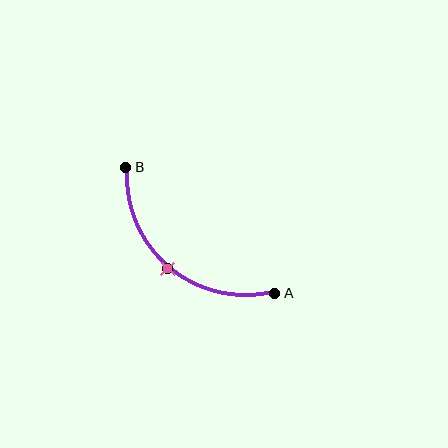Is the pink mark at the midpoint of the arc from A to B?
Yes. The pink mark lies on the arc at equal arc-length from both A and B — it is the arc midpoint.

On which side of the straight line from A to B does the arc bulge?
The arc bulges below and to the left of the straight line connecting A and B.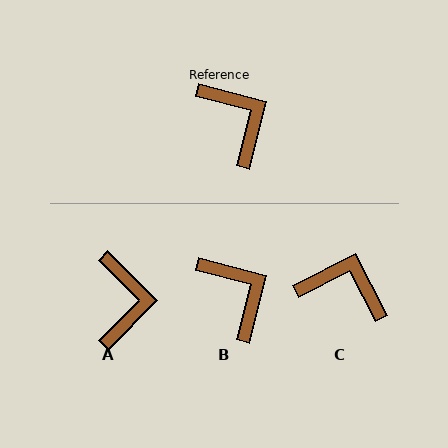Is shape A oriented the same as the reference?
No, it is off by about 31 degrees.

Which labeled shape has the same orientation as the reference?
B.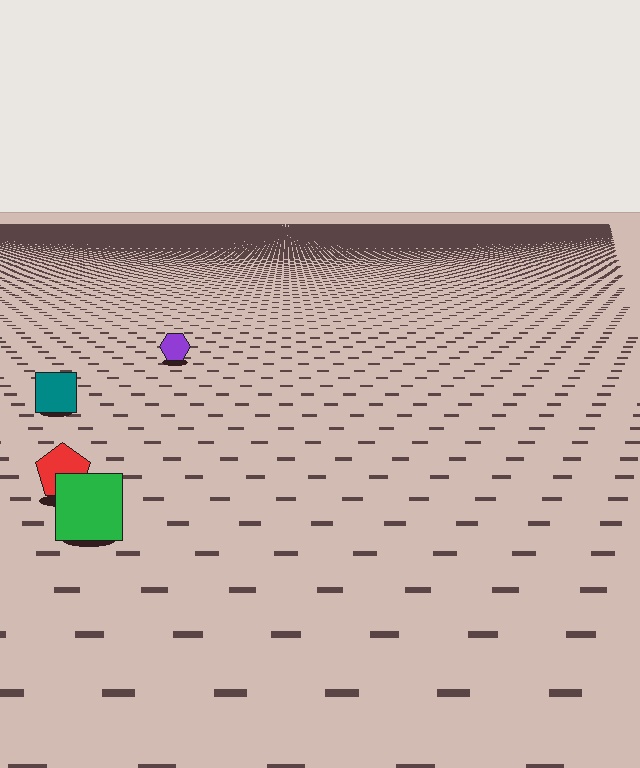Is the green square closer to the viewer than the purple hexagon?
Yes. The green square is closer — you can tell from the texture gradient: the ground texture is coarser near it.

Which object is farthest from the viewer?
The purple hexagon is farthest from the viewer. It appears smaller and the ground texture around it is denser.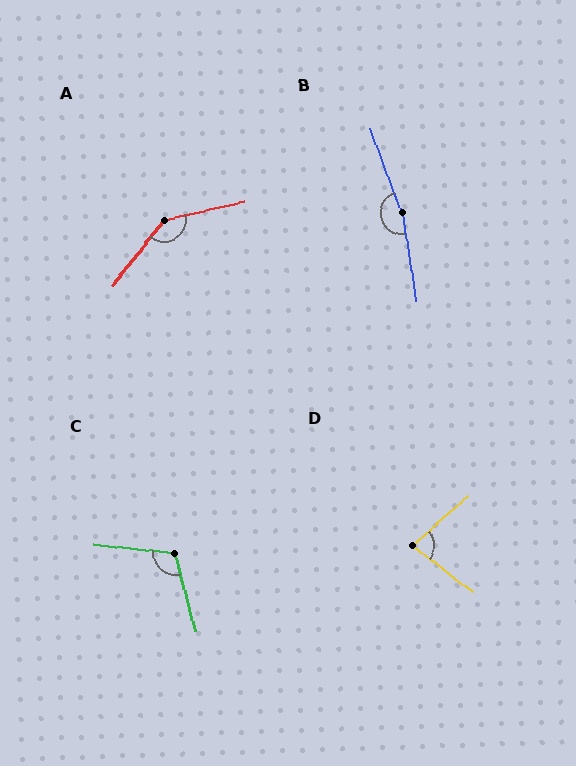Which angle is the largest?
B, at approximately 168 degrees.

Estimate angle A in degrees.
Approximately 141 degrees.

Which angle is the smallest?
D, at approximately 79 degrees.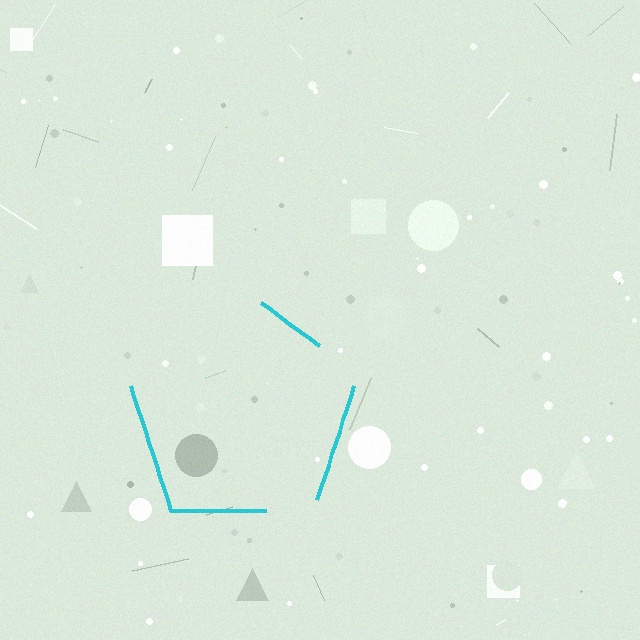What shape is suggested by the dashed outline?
The dashed outline suggests a pentagon.